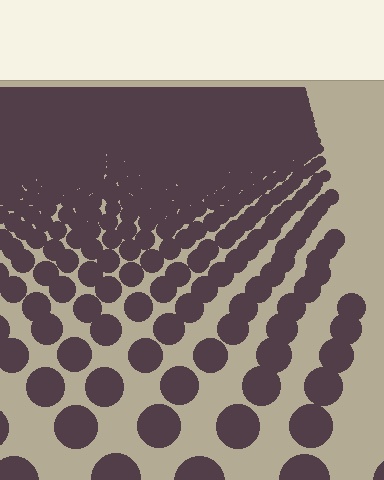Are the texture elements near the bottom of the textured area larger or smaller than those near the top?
Larger. Near the bottom, elements are closer to the viewer and appear at a bigger on-screen size.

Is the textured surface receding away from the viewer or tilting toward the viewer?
The surface is receding away from the viewer. Texture elements get smaller and denser toward the top.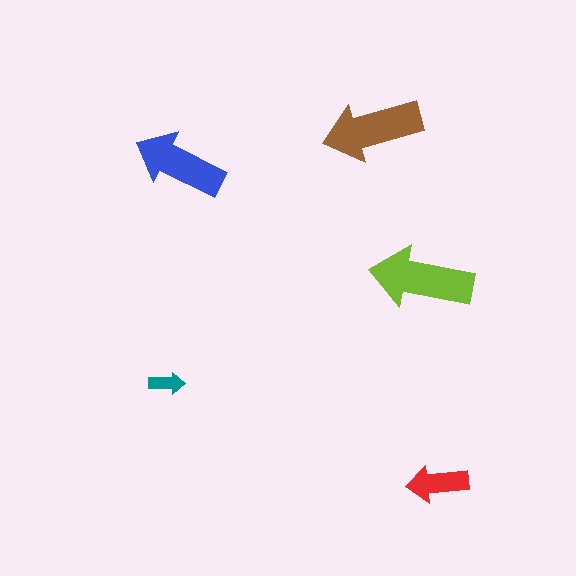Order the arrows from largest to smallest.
the lime one, the brown one, the blue one, the red one, the teal one.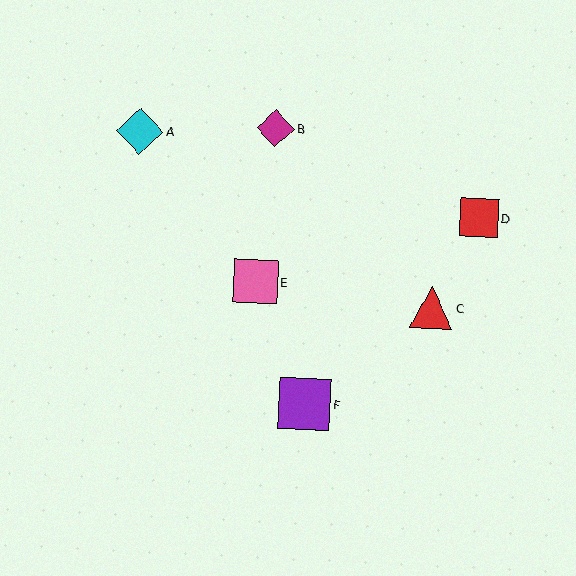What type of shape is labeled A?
Shape A is a cyan diamond.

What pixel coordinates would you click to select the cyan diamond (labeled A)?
Click at (140, 131) to select the cyan diamond A.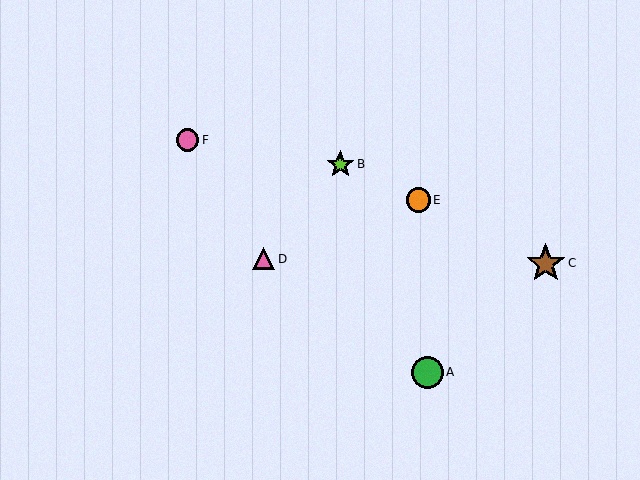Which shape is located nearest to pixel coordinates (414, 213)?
The orange circle (labeled E) at (418, 200) is nearest to that location.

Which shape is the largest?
The brown star (labeled C) is the largest.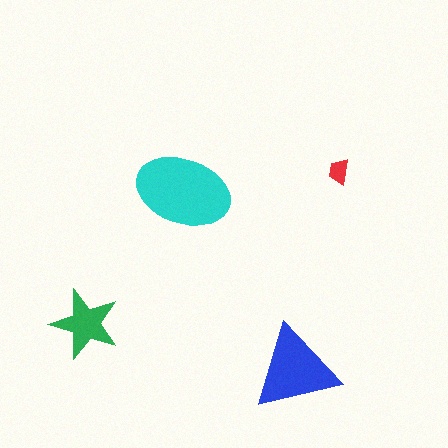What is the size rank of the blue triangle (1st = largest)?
2nd.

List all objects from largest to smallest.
The cyan ellipse, the blue triangle, the green star, the red trapezoid.